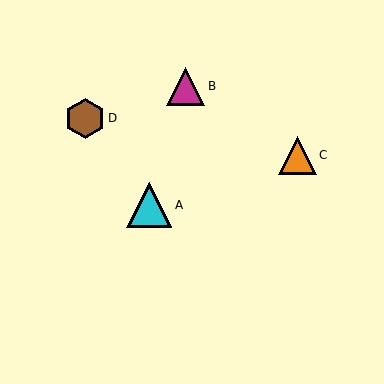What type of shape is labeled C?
Shape C is an orange triangle.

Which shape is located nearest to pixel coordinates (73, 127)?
The brown hexagon (labeled D) at (85, 118) is nearest to that location.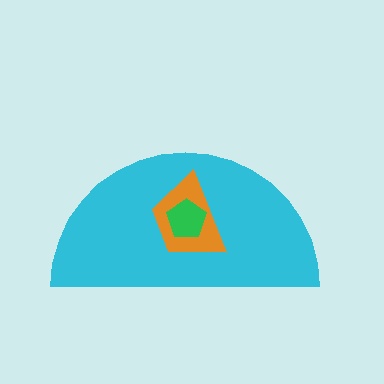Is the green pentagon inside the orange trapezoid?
Yes.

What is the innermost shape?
The green pentagon.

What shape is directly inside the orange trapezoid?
The green pentagon.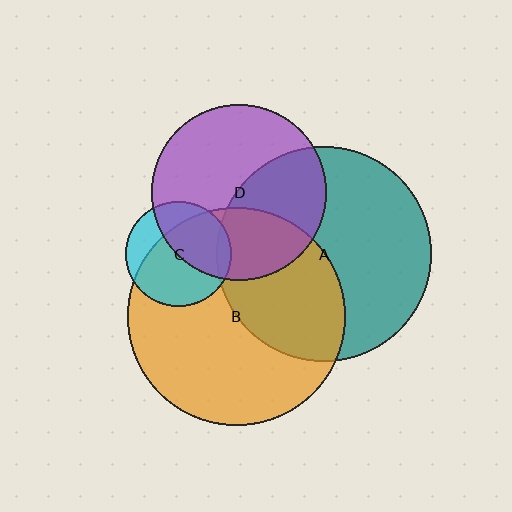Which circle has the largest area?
Circle B (orange).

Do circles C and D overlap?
Yes.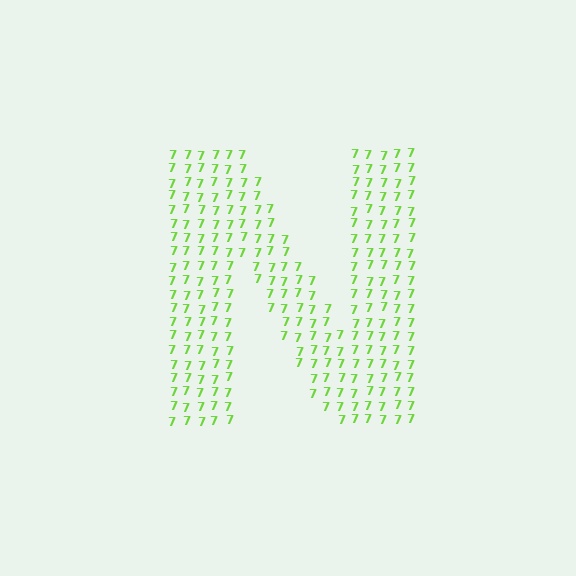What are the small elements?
The small elements are digit 7's.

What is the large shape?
The large shape is the letter N.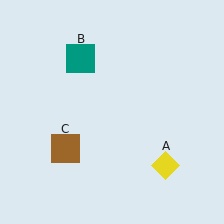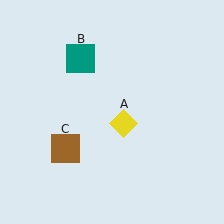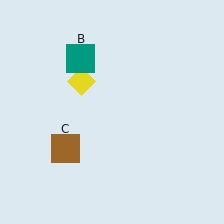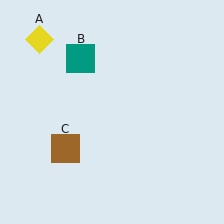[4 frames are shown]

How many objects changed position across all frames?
1 object changed position: yellow diamond (object A).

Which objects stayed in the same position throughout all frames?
Teal square (object B) and brown square (object C) remained stationary.